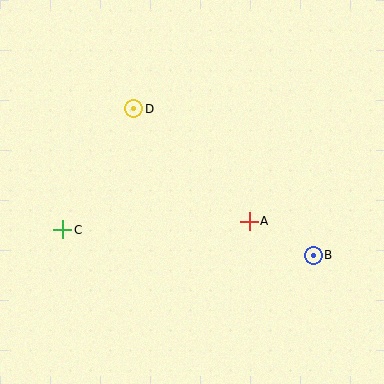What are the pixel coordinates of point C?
Point C is at (63, 230).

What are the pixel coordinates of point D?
Point D is at (134, 109).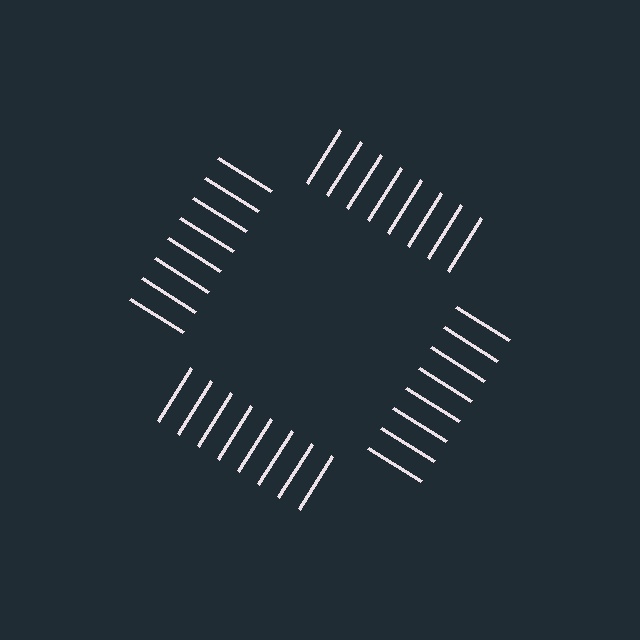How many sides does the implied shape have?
4 sides — the line-ends trace a square.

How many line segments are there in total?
32 — 8 along each of the 4 edges.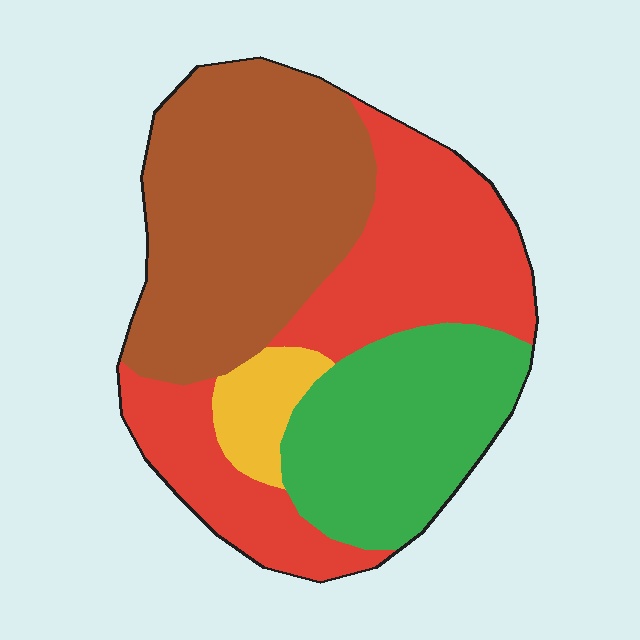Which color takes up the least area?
Yellow, at roughly 5%.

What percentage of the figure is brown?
Brown takes up between a third and a half of the figure.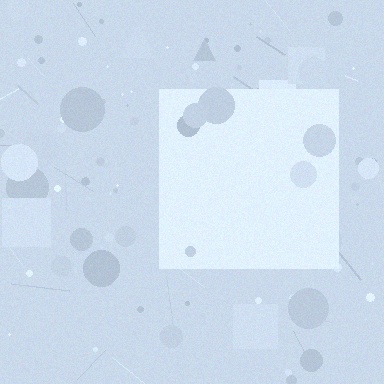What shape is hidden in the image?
A square is hidden in the image.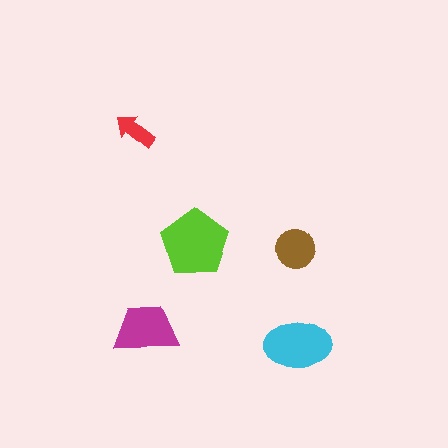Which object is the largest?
The lime pentagon.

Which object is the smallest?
The red arrow.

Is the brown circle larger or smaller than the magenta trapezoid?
Smaller.